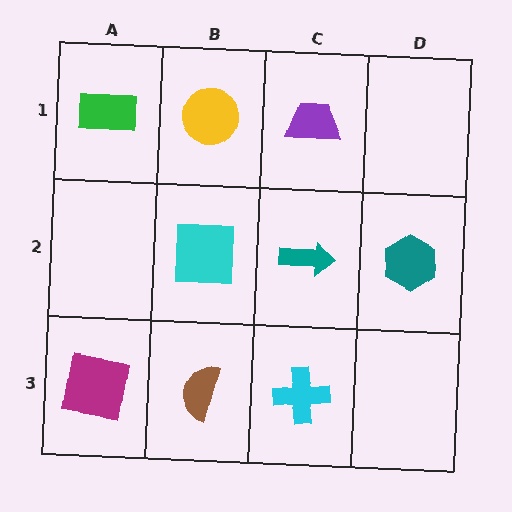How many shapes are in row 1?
3 shapes.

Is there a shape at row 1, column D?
No, that cell is empty.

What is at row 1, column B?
A yellow circle.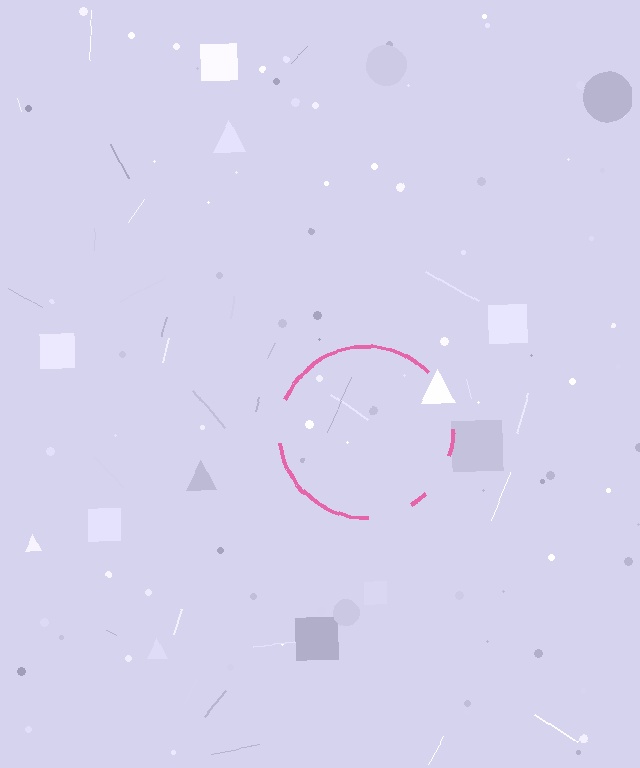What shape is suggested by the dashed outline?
The dashed outline suggests a circle.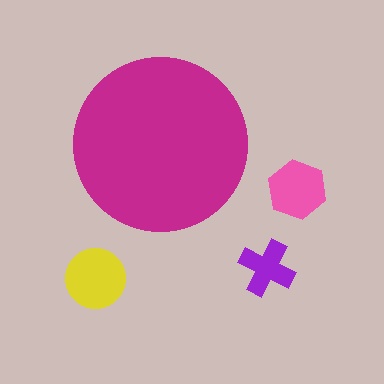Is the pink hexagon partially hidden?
No, the pink hexagon is fully visible.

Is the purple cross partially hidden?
No, the purple cross is fully visible.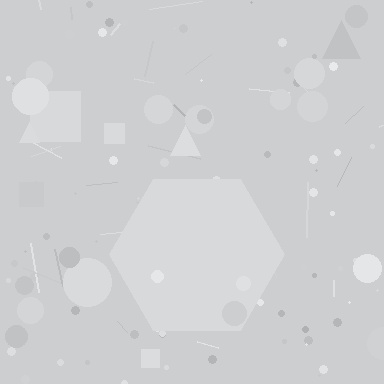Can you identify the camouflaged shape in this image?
The camouflaged shape is a hexagon.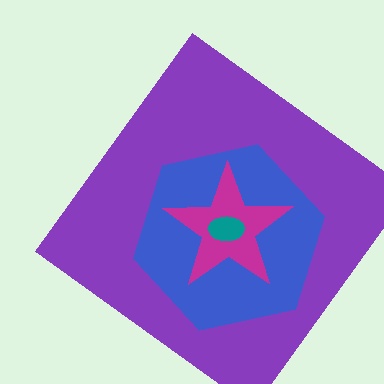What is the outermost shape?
The purple diamond.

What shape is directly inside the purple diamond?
The blue hexagon.